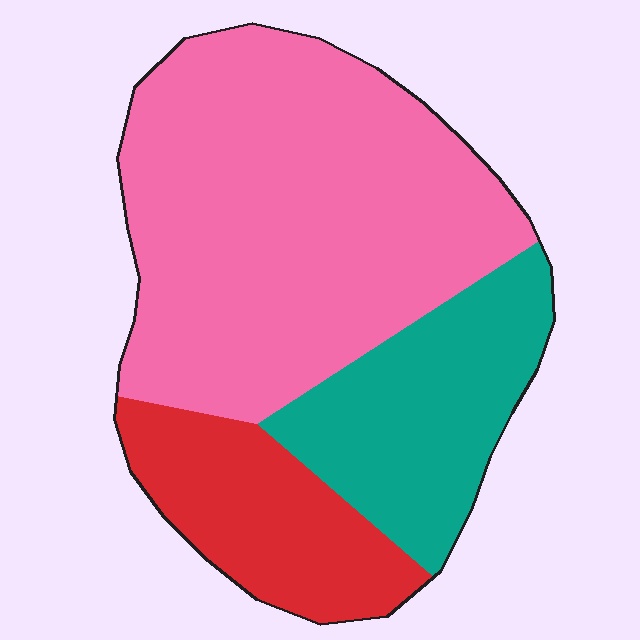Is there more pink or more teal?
Pink.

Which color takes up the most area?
Pink, at roughly 60%.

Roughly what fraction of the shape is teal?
Teal takes up between a sixth and a third of the shape.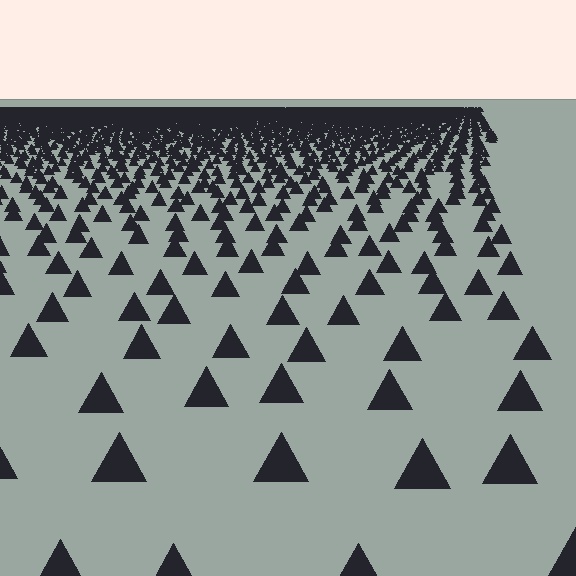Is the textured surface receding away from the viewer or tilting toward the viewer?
The surface is receding away from the viewer. Texture elements get smaller and denser toward the top.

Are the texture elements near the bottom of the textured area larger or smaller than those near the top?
Larger. Near the bottom, elements are closer to the viewer and appear at a bigger on-screen size.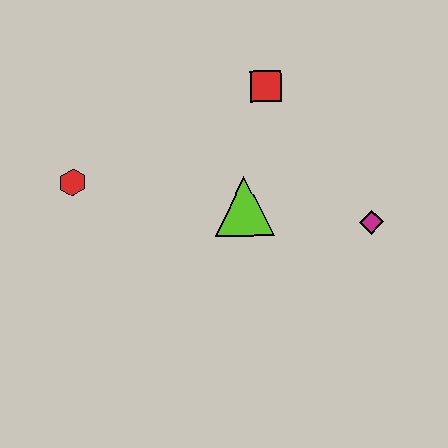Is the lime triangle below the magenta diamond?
No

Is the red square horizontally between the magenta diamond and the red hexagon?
Yes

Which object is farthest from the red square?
The red hexagon is farthest from the red square.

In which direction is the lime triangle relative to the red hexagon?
The lime triangle is to the right of the red hexagon.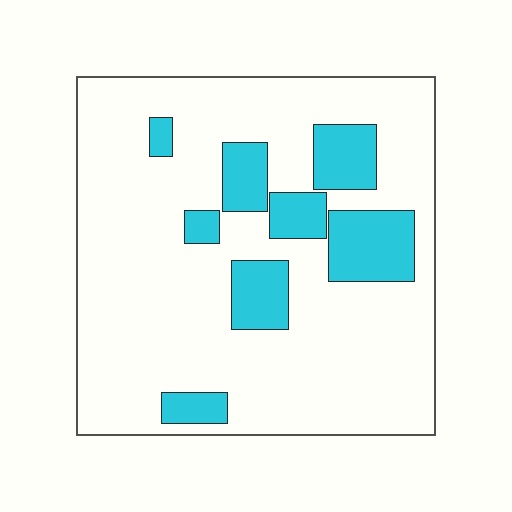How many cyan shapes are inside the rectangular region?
8.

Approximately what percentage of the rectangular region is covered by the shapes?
Approximately 20%.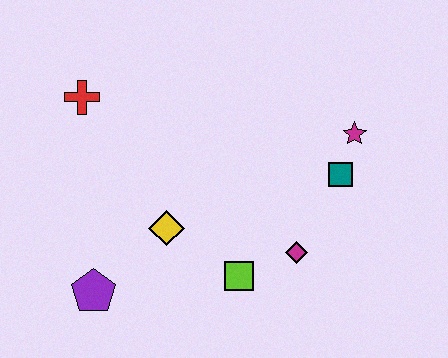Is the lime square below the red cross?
Yes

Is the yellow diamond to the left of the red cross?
No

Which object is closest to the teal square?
The magenta star is closest to the teal square.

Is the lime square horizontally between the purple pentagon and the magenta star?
Yes